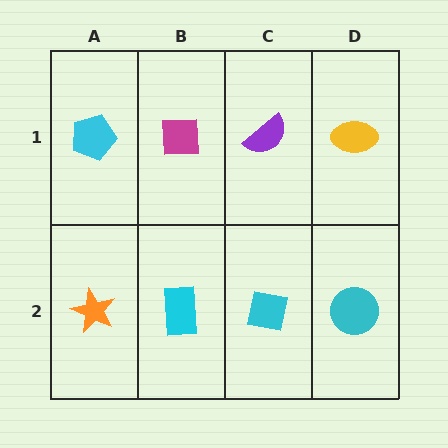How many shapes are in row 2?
4 shapes.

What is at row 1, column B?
A magenta square.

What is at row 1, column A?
A cyan pentagon.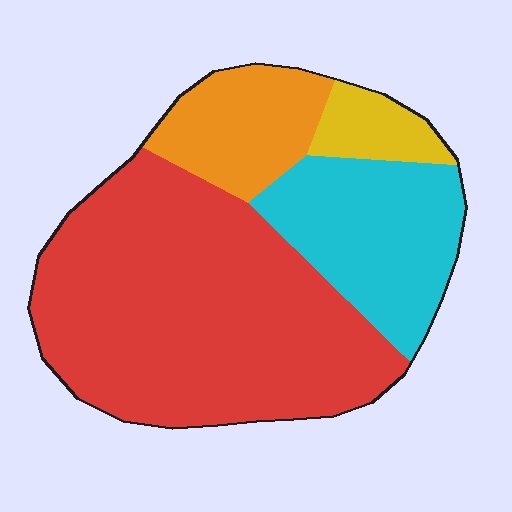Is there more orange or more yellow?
Orange.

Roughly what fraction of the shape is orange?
Orange covers around 15% of the shape.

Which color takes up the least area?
Yellow, at roughly 5%.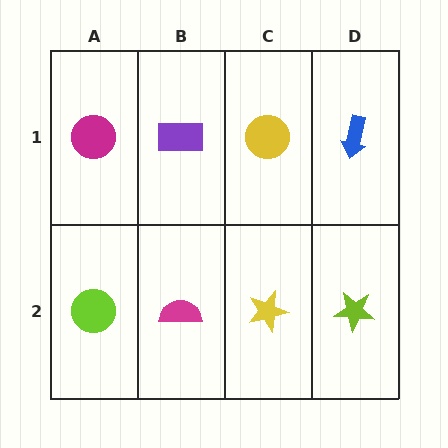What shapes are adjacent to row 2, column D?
A blue arrow (row 1, column D), a yellow star (row 2, column C).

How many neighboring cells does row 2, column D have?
2.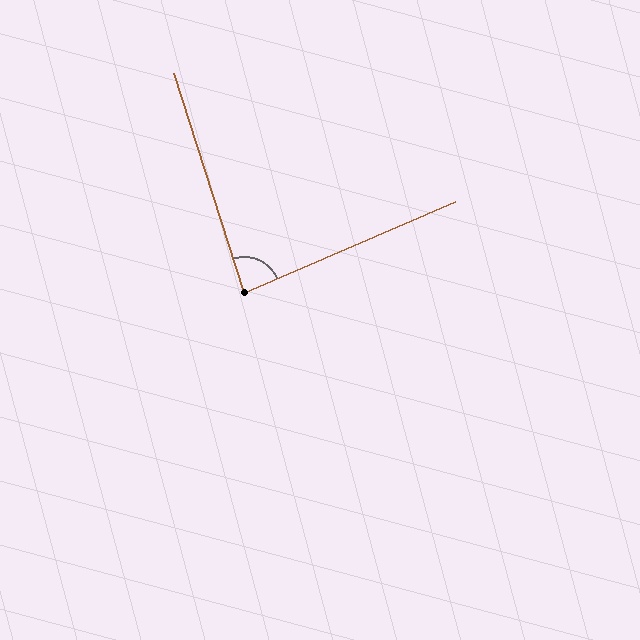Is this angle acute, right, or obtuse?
It is acute.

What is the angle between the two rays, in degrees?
Approximately 85 degrees.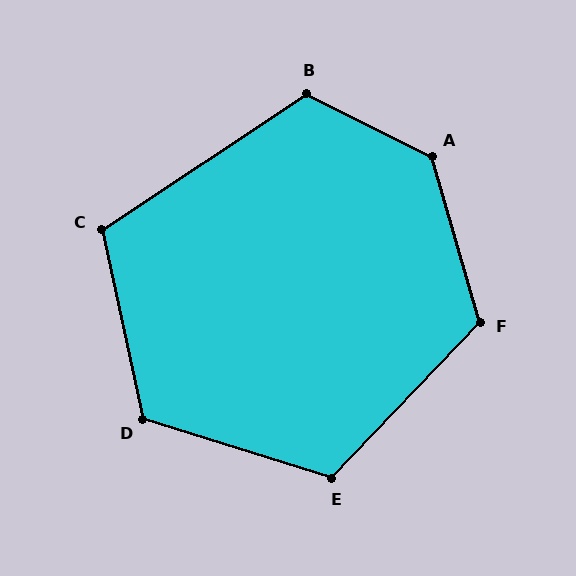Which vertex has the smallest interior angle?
C, at approximately 111 degrees.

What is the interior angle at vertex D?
Approximately 120 degrees (obtuse).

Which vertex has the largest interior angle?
A, at approximately 133 degrees.